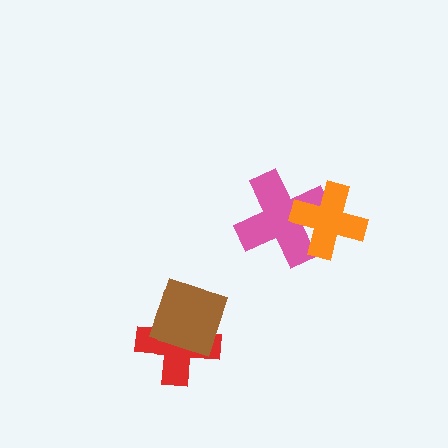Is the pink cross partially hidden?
Yes, it is partially covered by another shape.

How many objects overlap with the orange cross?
1 object overlaps with the orange cross.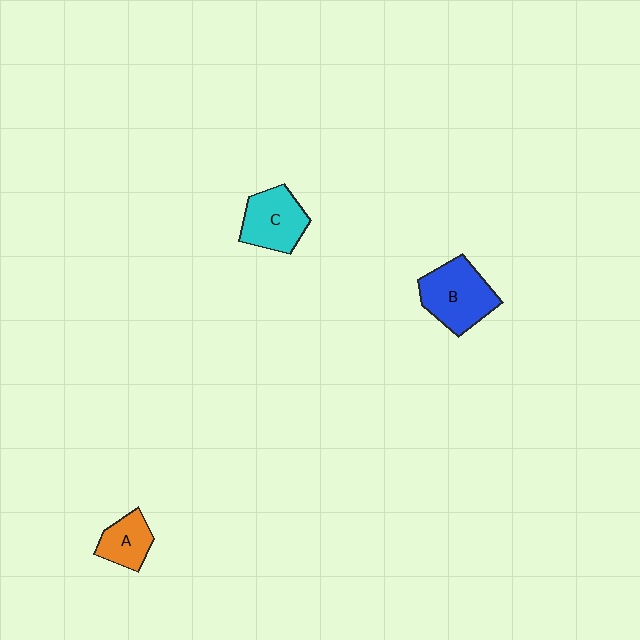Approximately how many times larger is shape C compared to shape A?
Approximately 1.5 times.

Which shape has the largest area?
Shape B (blue).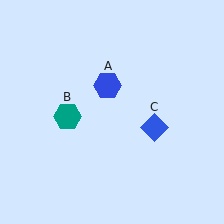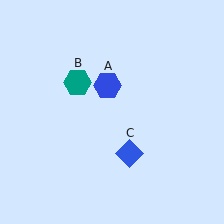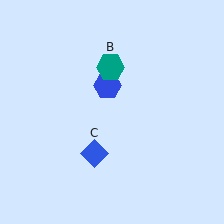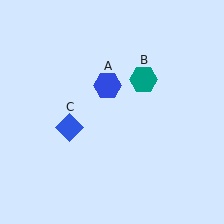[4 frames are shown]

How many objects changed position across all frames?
2 objects changed position: teal hexagon (object B), blue diamond (object C).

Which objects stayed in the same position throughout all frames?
Blue hexagon (object A) remained stationary.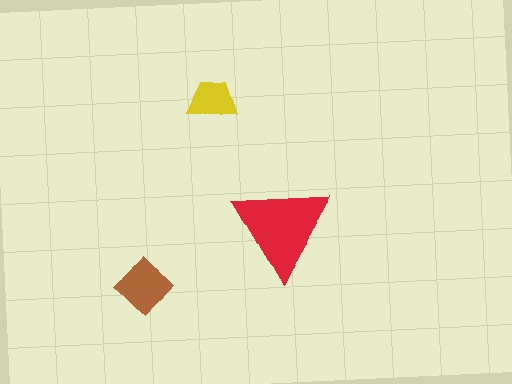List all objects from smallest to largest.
The yellow trapezoid, the brown diamond, the red triangle.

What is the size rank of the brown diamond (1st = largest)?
2nd.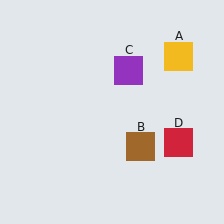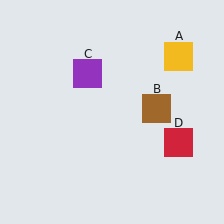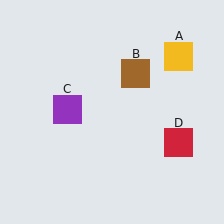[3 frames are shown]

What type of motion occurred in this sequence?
The brown square (object B), purple square (object C) rotated counterclockwise around the center of the scene.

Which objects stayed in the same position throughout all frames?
Yellow square (object A) and red square (object D) remained stationary.